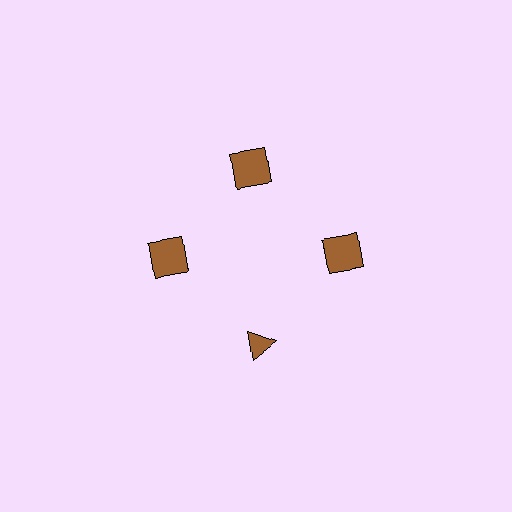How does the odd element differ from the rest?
It has a different shape: triangle instead of square.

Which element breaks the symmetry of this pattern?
The brown triangle at roughly the 6 o'clock position breaks the symmetry. All other shapes are brown squares.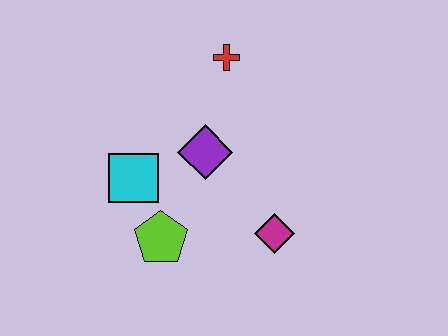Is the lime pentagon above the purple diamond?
No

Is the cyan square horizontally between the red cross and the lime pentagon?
No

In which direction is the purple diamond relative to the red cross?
The purple diamond is below the red cross.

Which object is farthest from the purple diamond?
The magenta diamond is farthest from the purple diamond.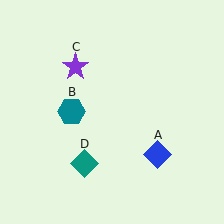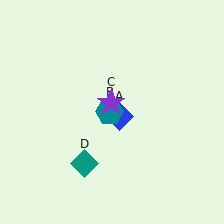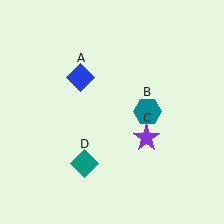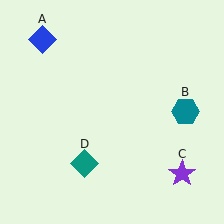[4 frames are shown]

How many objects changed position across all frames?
3 objects changed position: blue diamond (object A), teal hexagon (object B), purple star (object C).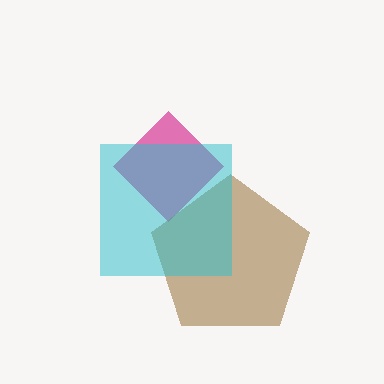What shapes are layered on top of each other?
The layered shapes are: a magenta diamond, a brown pentagon, a cyan square.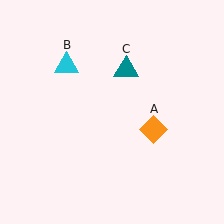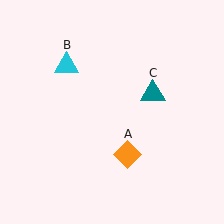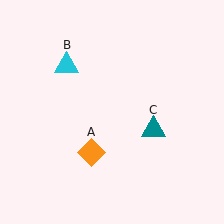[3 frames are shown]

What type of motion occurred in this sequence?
The orange diamond (object A), teal triangle (object C) rotated clockwise around the center of the scene.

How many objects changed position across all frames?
2 objects changed position: orange diamond (object A), teal triangle (object C).